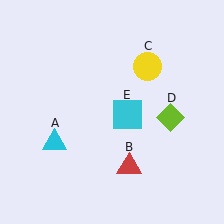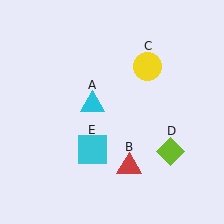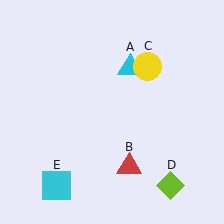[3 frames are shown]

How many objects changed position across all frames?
3 objects changed position: cyan triangle (object A), lime diamond (object D), cyan square (object E).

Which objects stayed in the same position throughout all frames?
Red triangle (object B) and yellow circle (object C) remained stationary.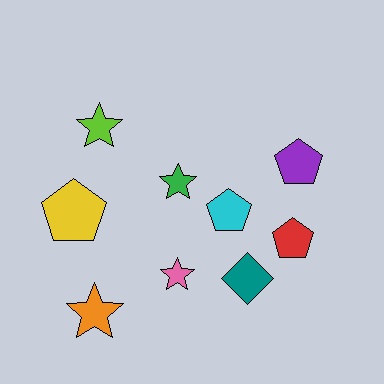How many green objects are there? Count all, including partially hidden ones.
There is 1 green object.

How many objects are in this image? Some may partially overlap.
There are 9 objects.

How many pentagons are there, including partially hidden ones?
There are 4 pentagons.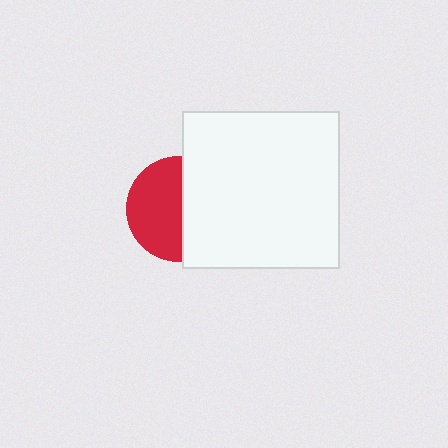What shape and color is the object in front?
The object in front is a white square.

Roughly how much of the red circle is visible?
About half of it is visible (roughly 53%).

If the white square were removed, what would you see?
You would see the complete red circle.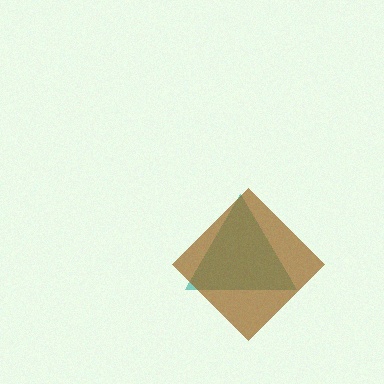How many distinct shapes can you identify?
There are 2 distinct shapes: a teal triangle, a brown diamond.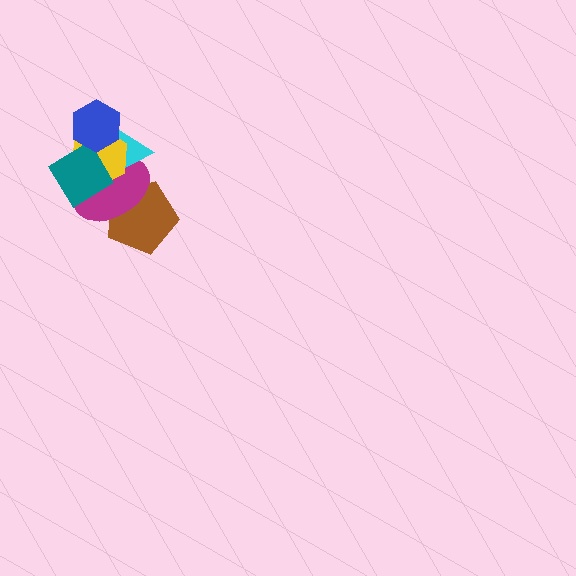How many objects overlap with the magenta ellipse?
4 objects overlap with the magenta ellipse.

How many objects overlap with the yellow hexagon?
4 objects overlap with the yellow hexagon.